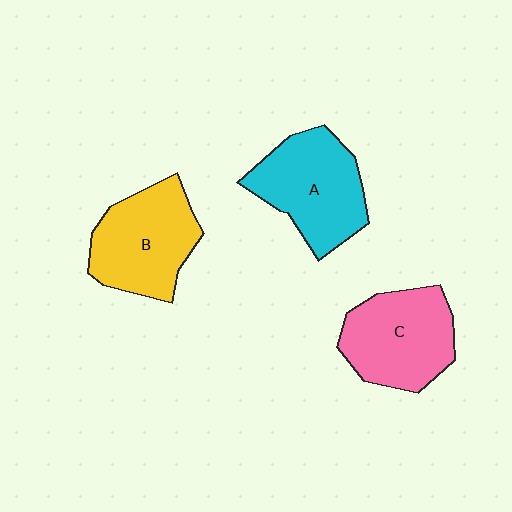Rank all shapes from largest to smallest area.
From largest to smallest: A (cyan), B (yellow), C (pink).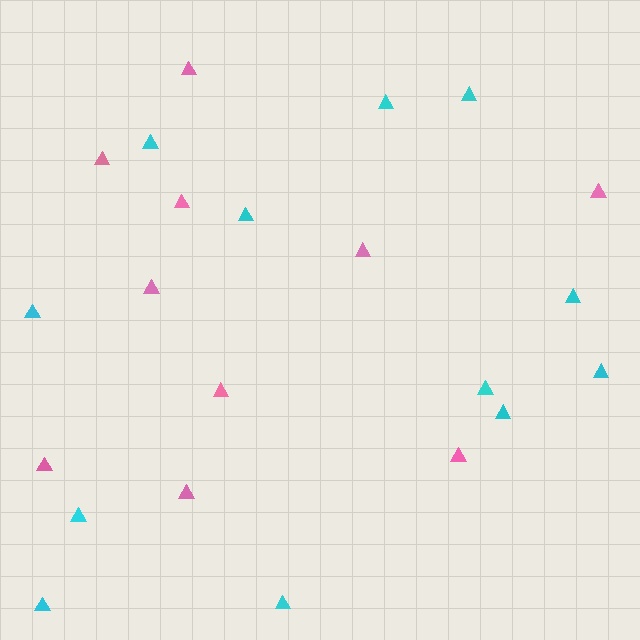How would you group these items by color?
There are 2 groups: one group of pink triangles (10) and one group of cyan triangles (12).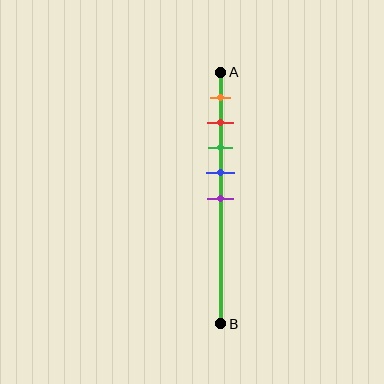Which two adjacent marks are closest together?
The red and green marks are the closest adjacent pair.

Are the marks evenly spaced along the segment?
Yes, the marks are approximately evenly spaced.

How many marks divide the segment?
There are 5 marks dividing the segment.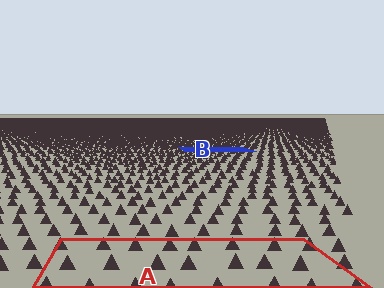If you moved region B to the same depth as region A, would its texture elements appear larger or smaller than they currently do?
They would appear larger. At a closer depth, the same texture elements are projected at a bigger on-screen size.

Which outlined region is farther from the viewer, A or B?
Region B is farther from the viewer — the texture elements inside it appear smaller and more densely packed.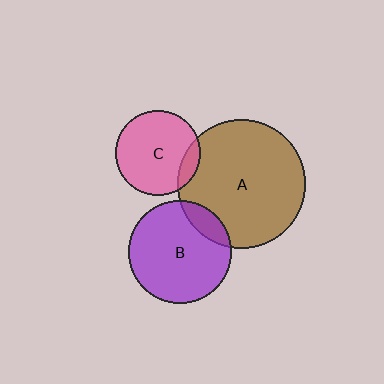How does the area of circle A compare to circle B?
Approximately 1.6 times.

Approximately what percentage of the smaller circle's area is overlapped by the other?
Approximately 15%.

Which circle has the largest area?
Circle A (brown).